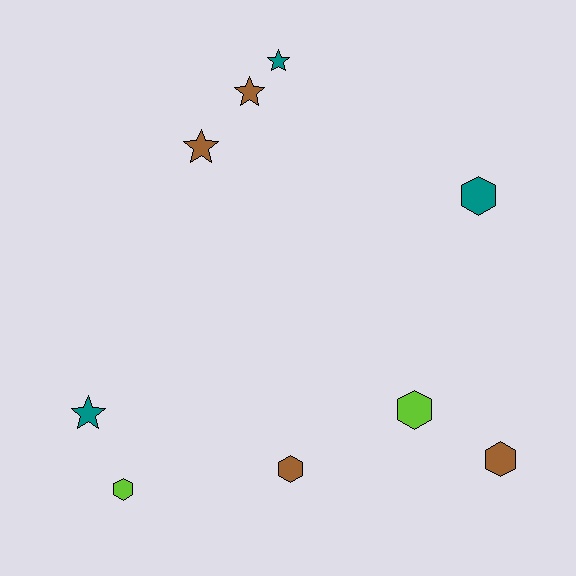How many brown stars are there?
There are 2 brown stars.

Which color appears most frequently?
Brown, with 4 objects.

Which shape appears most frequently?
Hexagon, with 5 objects.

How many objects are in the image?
There are 9 objects.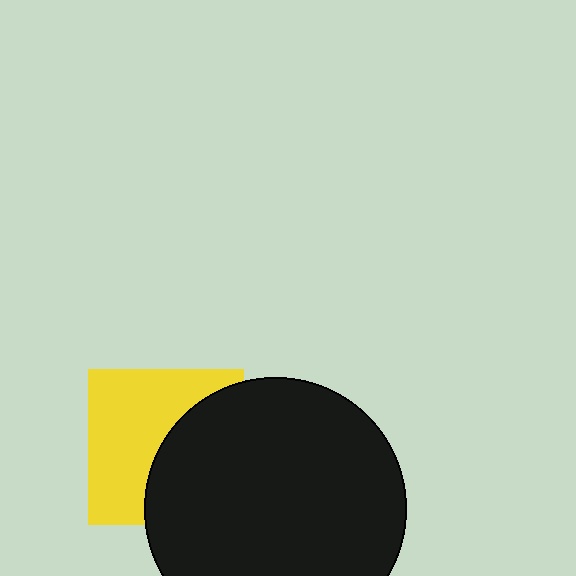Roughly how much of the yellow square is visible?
About half of it is visible (roughly 54%).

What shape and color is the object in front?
The object in front is a black circle.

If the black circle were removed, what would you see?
You would see the complete yellow square.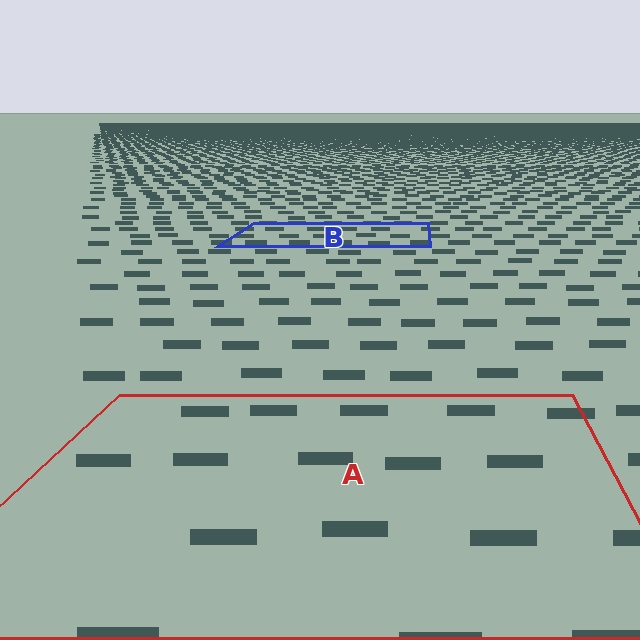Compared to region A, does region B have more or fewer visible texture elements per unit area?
Region B has more texture elements per unit area — they are packed more densely because it is farther away.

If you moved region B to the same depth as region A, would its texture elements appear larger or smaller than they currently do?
They would appear larger. At a closer depth, the same texture elements are projected at a bigger on-screen size.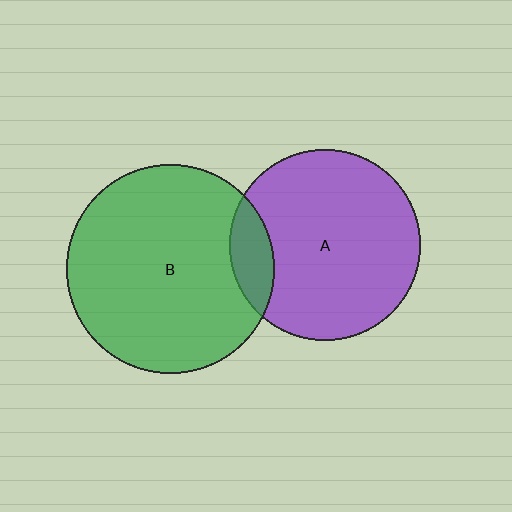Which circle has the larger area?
Circle B (green).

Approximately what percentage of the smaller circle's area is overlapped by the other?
Approximately 15%.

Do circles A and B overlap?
Yes.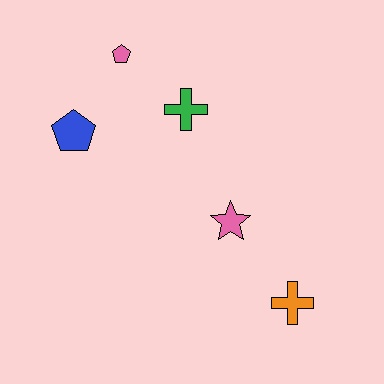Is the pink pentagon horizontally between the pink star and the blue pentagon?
Yes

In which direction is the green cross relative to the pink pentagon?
The green cross is to the right of the pink pentagon.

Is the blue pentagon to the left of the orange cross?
Yes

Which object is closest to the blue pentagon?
The pink pentagon is closest to the blue pentagon.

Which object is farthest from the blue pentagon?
The orange cross is farthest from the blue pentagon.